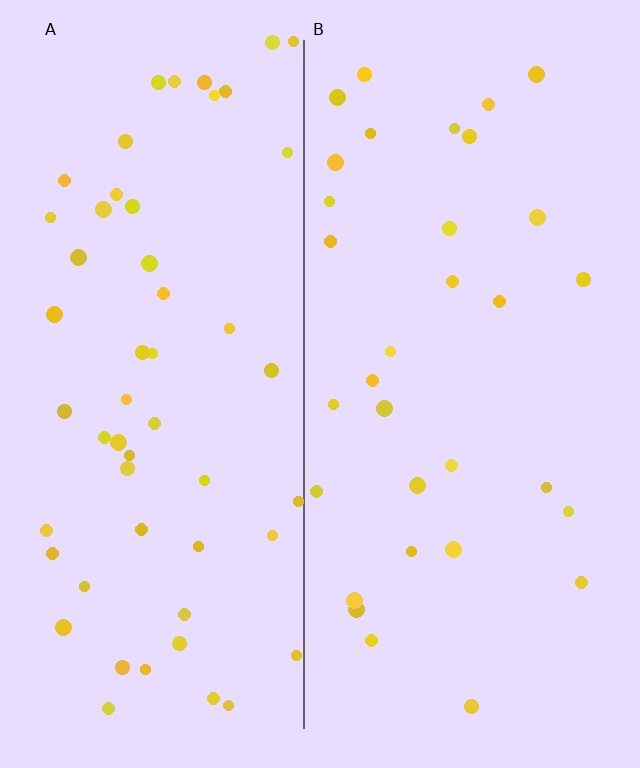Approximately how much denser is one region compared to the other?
Approximately 1.7× — region A over region B.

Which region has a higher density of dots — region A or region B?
A (the left).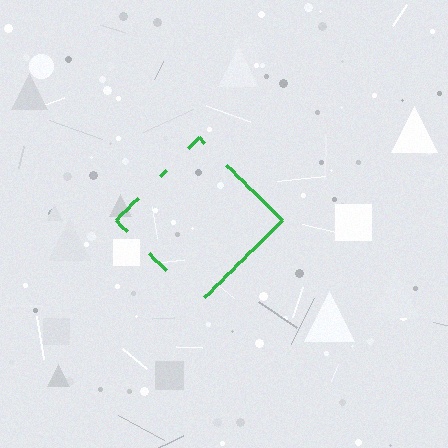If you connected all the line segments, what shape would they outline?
They would outline a diamond.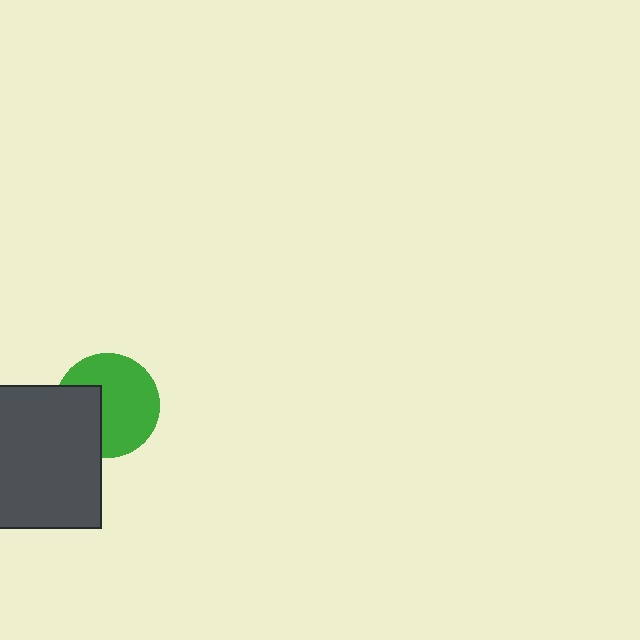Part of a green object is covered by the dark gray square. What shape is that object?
It is a circle.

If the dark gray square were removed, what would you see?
You would see the complete green circle.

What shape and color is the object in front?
The object in front is a dark gray square.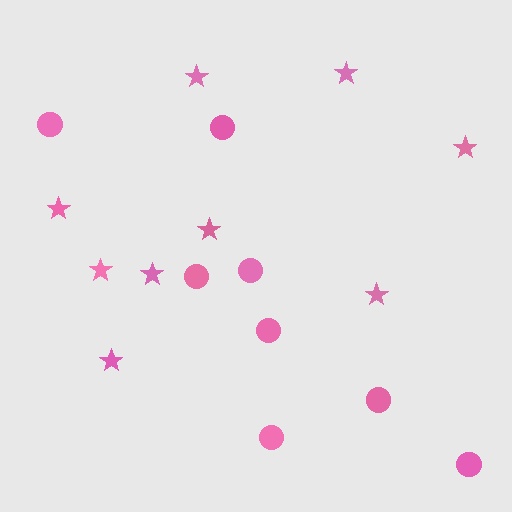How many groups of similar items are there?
There are 2 groups: one group of stars (9) and one group of circles (8).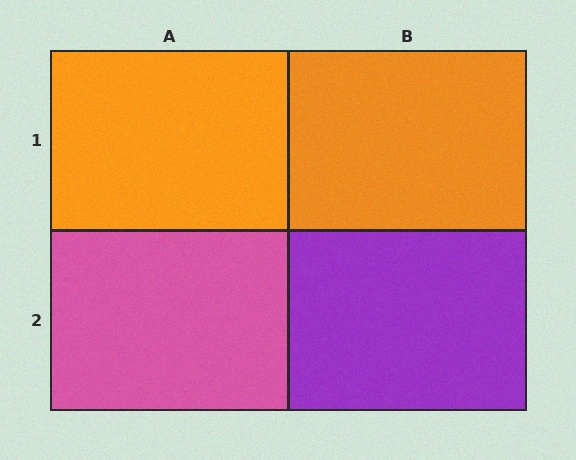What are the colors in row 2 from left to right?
Pink, purple.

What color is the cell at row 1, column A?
Orange.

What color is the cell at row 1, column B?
Orange.